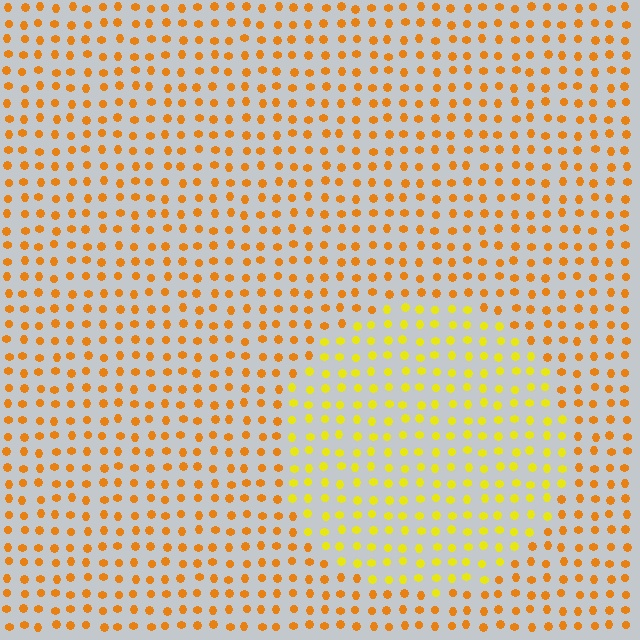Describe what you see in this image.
The image is filled with small orange elements in a uniform arrangement. A circle-shaped region is visible where the elements are tinted to a slightly different hue, forming a subtle color boundary.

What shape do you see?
I see a circle.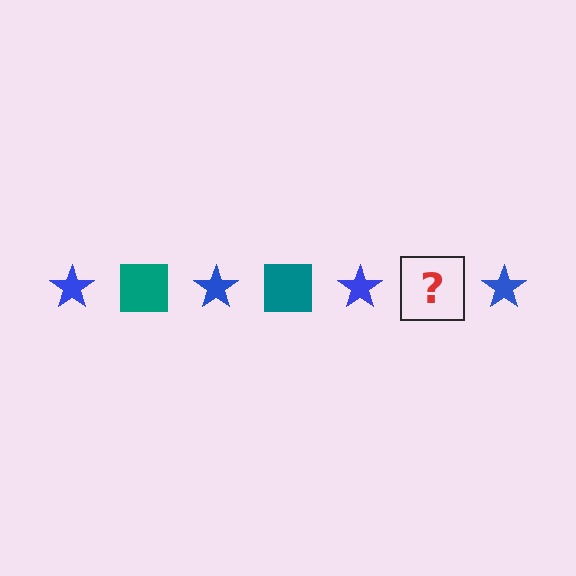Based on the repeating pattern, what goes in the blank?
The blank should be a teal square.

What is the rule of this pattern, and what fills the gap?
The rule is that the pattern alternates between blue star and teal square. The gap should be filled with a teal square.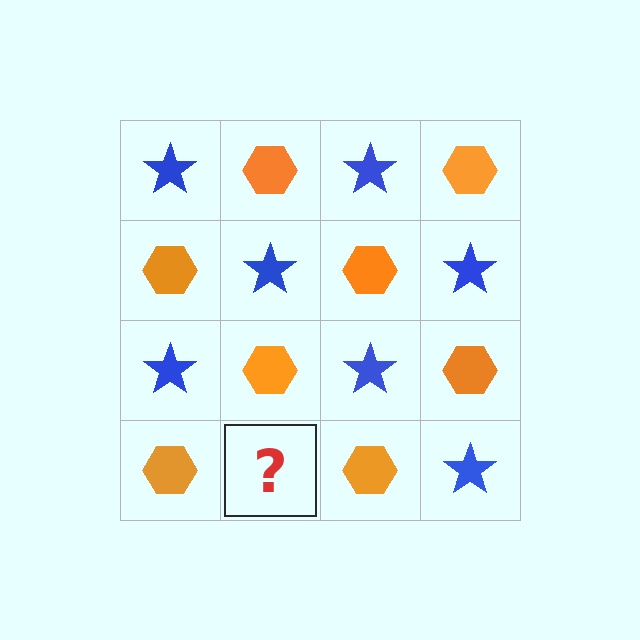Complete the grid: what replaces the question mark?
The question mark should be replaced with a blue star.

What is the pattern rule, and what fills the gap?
The rule is that it alternates blue star and orange hexagon in a checkerboard pattern. The gap should be filled with a blue star.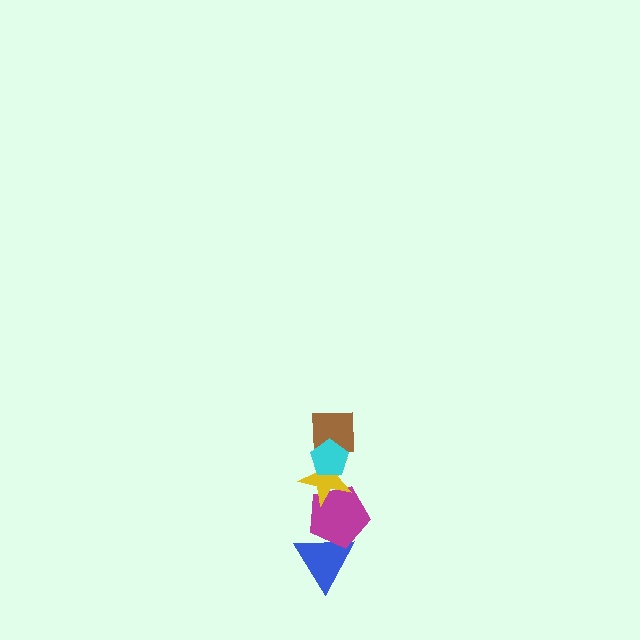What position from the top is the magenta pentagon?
The magenta pentagon is 4th from the top.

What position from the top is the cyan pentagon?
The cyan pentagon is 1st from the top.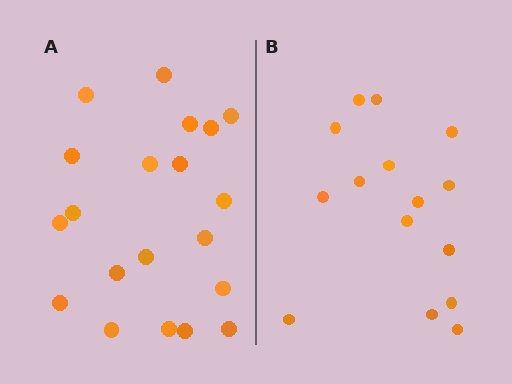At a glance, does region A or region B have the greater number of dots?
Region A (the left region) has more dots.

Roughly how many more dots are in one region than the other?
Region A has about 5 more dots than region B.